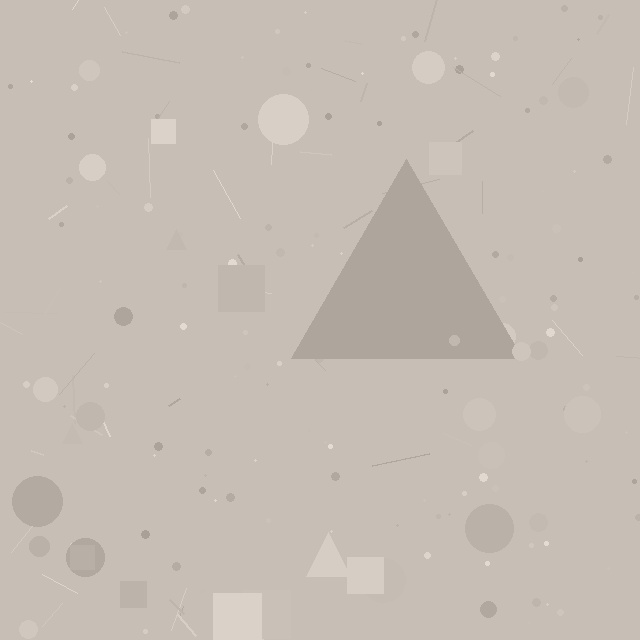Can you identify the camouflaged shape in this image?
The camouflaged shape is a triangle.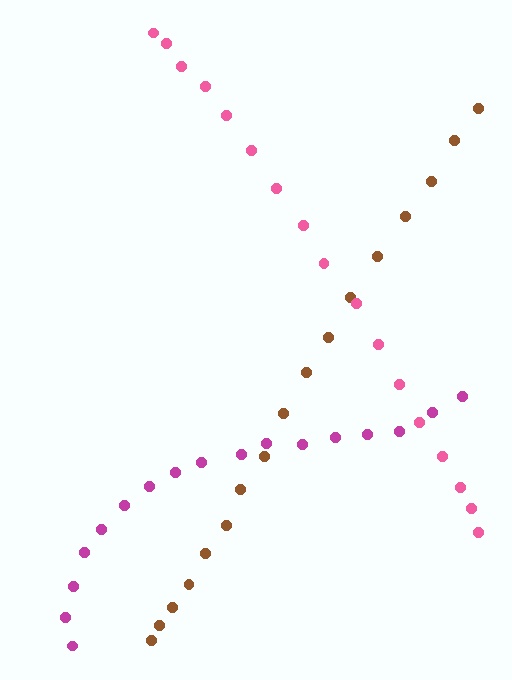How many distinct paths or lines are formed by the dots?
There are 3 distinct paths.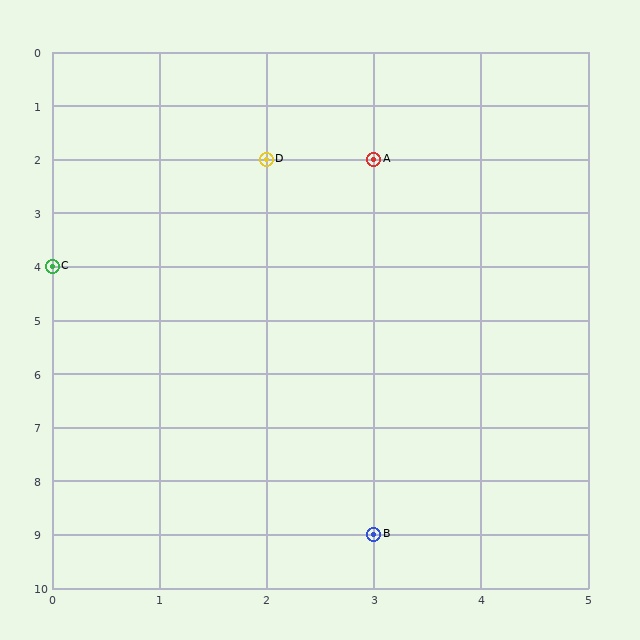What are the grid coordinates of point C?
Point C is at grid coordinates (0, 4).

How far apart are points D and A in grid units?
Points D and A are 1 column apart.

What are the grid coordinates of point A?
Point A is at grid coordinates (3, 2).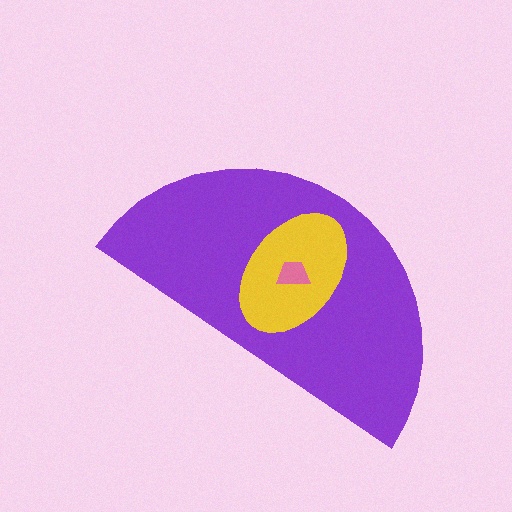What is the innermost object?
The pink trapezoid.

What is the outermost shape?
The purple semicircle.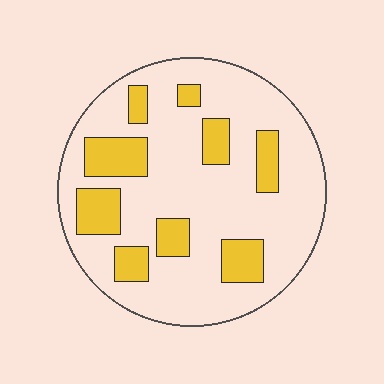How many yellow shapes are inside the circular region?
9.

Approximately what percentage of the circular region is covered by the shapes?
Approximately 25%.